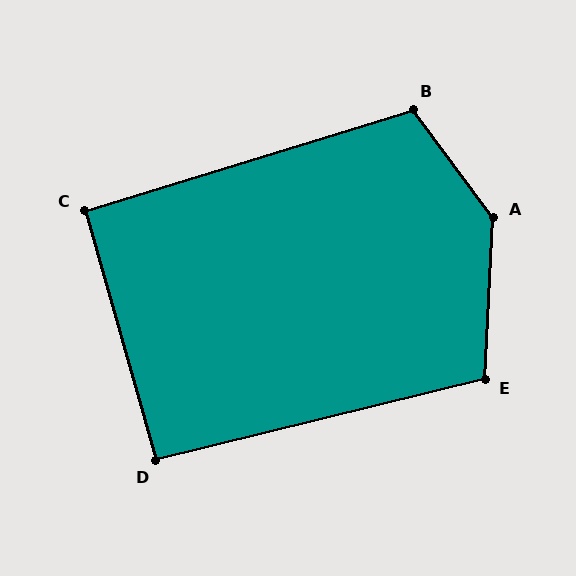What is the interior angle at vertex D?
Approximately 92 degrees (approximately right).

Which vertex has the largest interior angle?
A, at approximately 140 degrees.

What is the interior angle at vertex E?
Approximately 107 degrees (obtuse).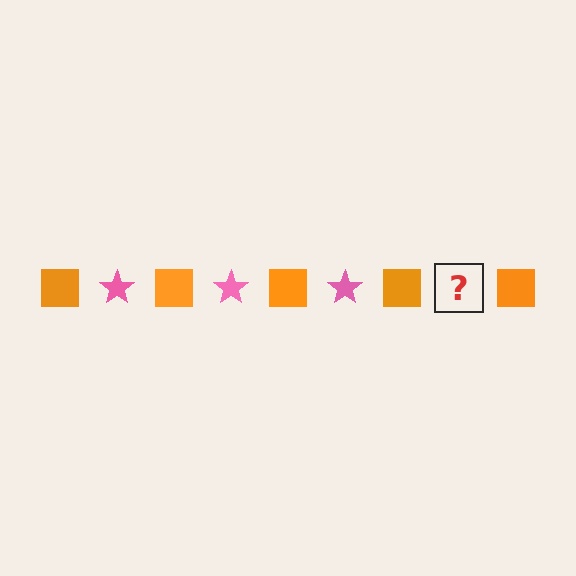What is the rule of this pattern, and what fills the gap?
The rule is that the pattern alternates between orange square and pink star. The gap should be filled with a pink star.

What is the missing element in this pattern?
The missing element is a pink star.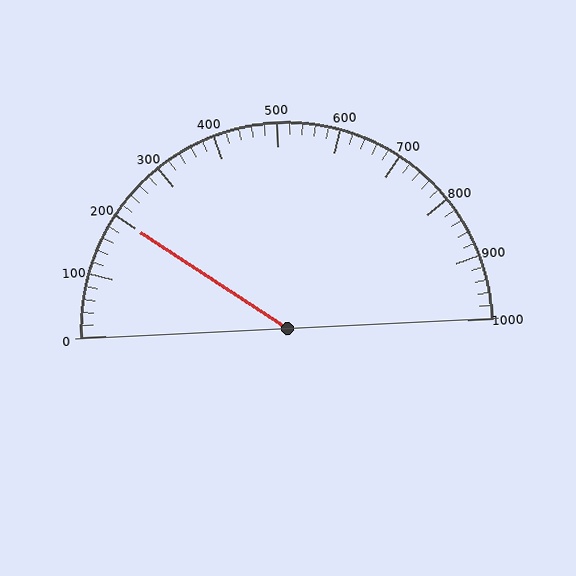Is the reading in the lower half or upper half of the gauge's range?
The reading is in the lower half of the range (0 to 1000).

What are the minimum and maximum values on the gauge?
The gauge ranges from 0 to 1000.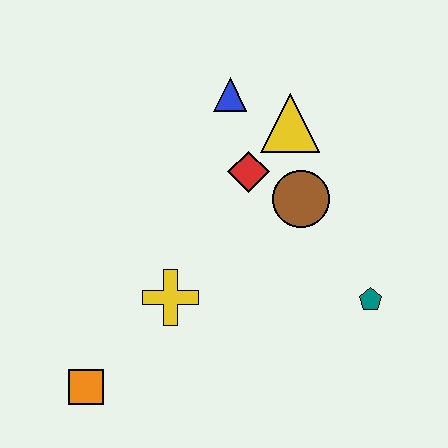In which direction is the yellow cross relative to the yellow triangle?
The yellow cross is below the yellow triangle.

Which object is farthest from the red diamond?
The orange square is farthest from the red diamond.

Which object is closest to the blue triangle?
The yellow triangle is closest to the blue triangle.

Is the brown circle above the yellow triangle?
No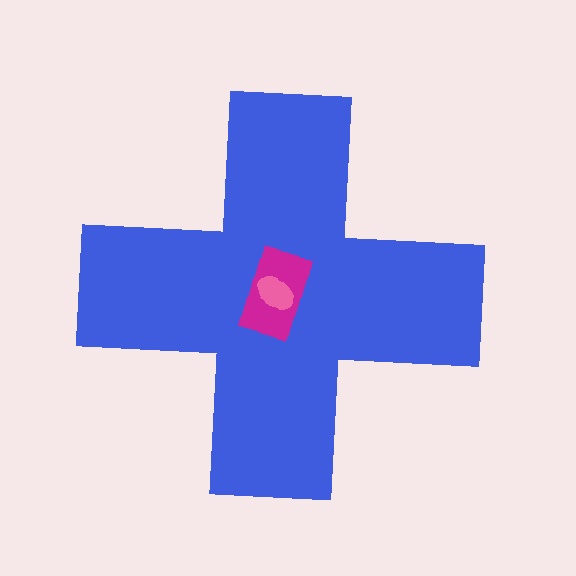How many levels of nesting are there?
3.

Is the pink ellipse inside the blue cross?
Yes.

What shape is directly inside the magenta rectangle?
The pink ellipse.